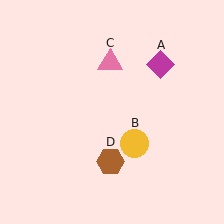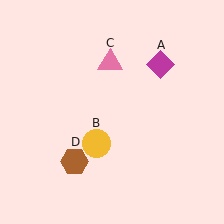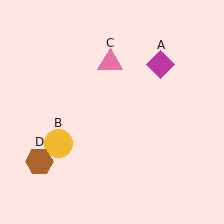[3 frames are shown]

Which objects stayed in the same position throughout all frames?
Magenta diamond (object A) and pink triangle (object C) remained stationary.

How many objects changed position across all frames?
2 objects changed position: yellow circle (object B), brown hexagon (object D).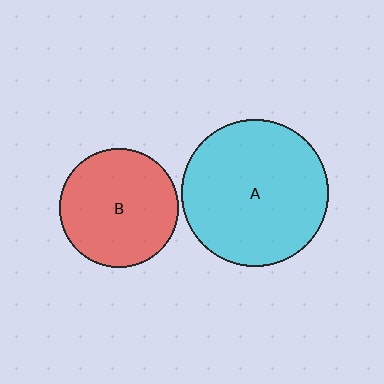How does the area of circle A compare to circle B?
Approximately 1.5 times.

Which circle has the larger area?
Circle A (cyan).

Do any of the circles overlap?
No, none of the circles overlap.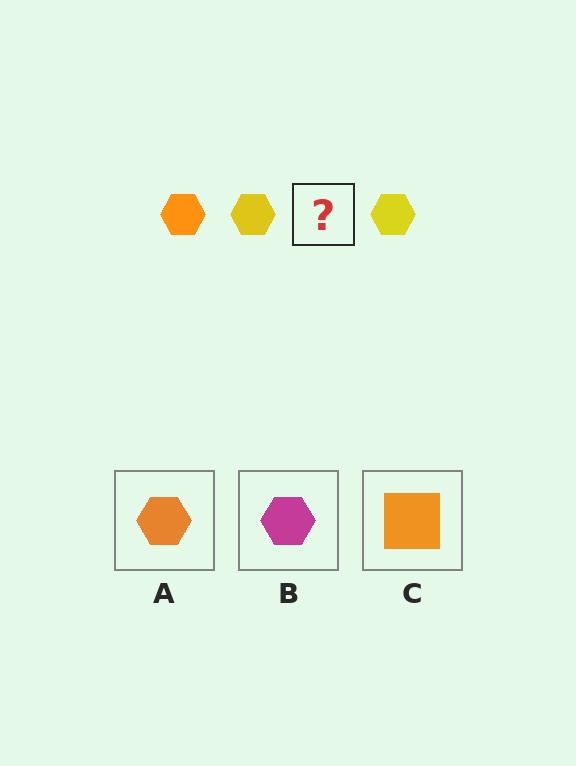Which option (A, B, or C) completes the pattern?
A.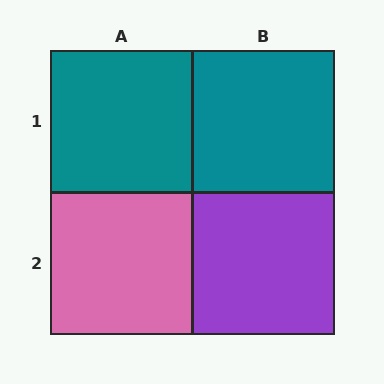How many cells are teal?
2 cells are teal.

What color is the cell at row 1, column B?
Teal.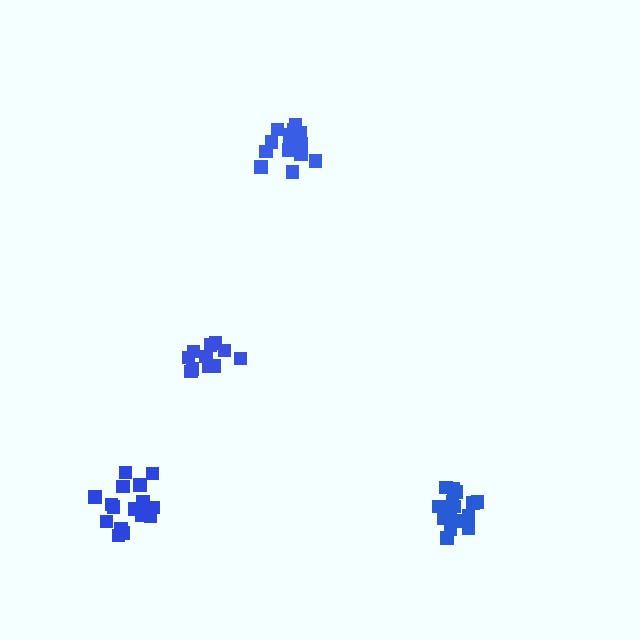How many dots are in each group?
Group 1: 11 dots, Group 2: 16 dots, Group 3: 17 dots, Group 4: 17 dots (61 total).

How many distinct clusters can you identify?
There are 4 distinct clusters.